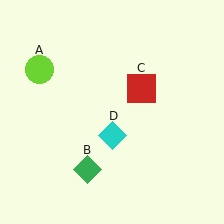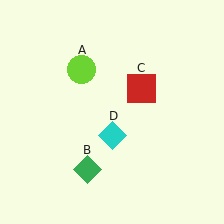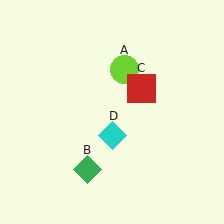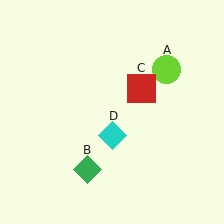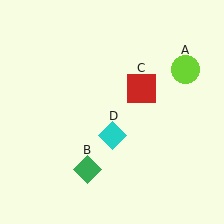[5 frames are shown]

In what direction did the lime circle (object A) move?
The lime circle (object A) moved right.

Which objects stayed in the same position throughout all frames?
Green diamond (object B) and red square (object C) and cyan diamond (object D) remained stationary.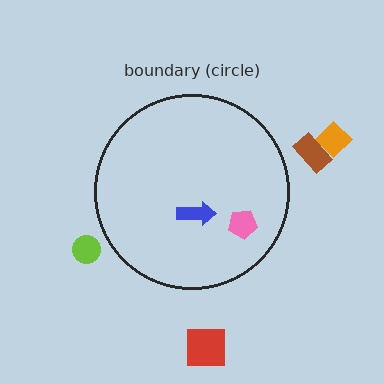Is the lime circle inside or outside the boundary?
Outside.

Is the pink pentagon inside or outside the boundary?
Inside.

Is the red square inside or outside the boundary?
Outside.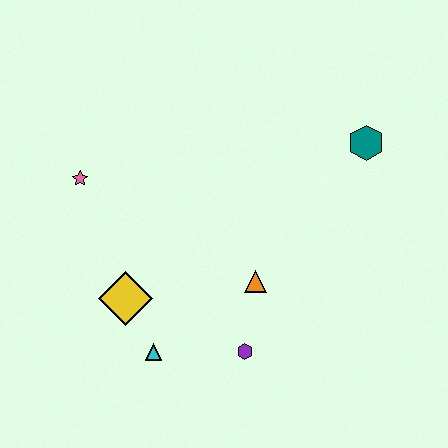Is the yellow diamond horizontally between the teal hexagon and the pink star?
Yes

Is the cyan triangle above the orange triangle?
No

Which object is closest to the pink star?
The yellow diamond is closest to the pink star.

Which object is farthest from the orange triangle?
The pink star is farthest from the orange triangle.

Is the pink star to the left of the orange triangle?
Yes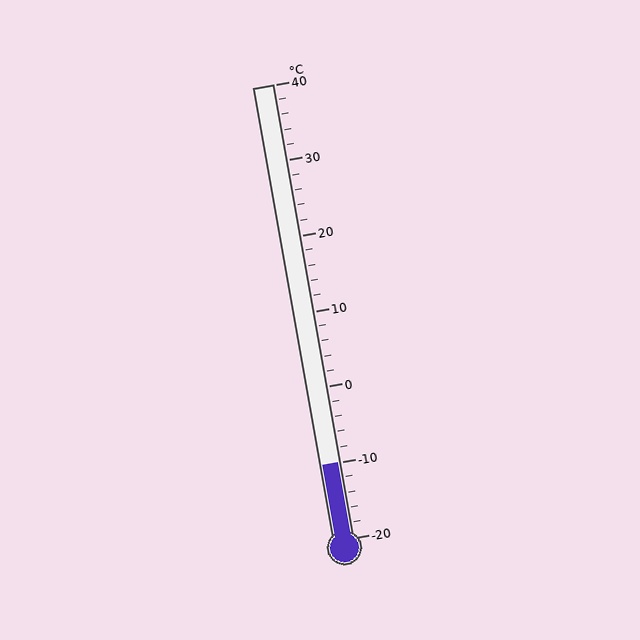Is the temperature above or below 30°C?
The temperature is below 30°C.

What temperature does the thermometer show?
The thermometer shows approximately -10°C.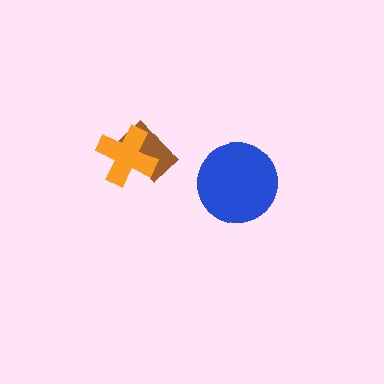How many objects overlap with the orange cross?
1 object overlaps with the orange cross.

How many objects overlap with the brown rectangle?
1 object overlaps with the brown rectangle.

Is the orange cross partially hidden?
No, no other shape covers it.